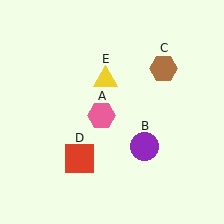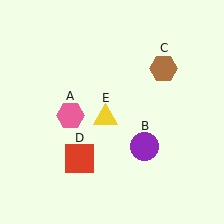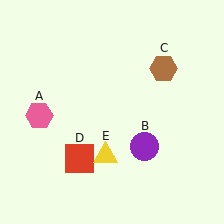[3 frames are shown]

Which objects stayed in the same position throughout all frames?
Purple circle (object B) and brown hexagon (object C) and red square (object D) remained stationary.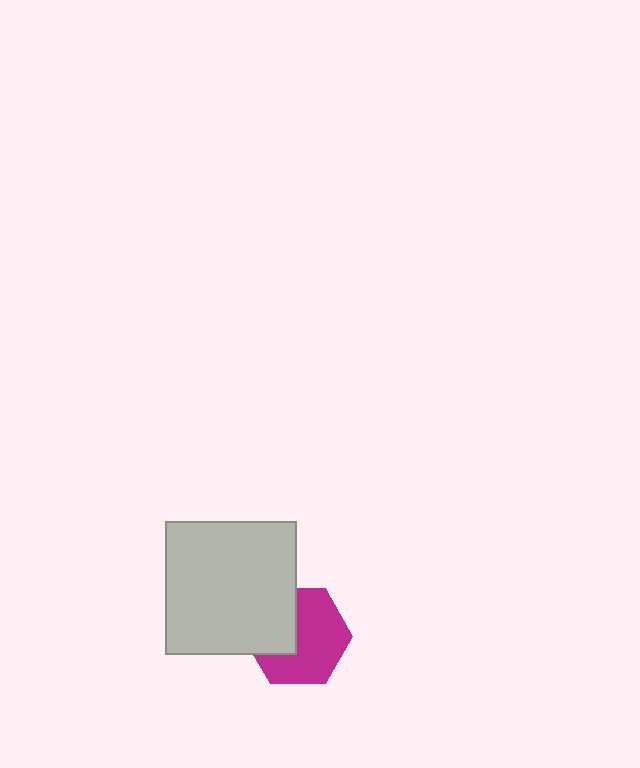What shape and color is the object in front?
The object in front is a light gray rectangle.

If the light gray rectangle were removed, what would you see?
You would see the complete magenta hexagon.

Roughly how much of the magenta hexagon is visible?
About half of it is visible (roughly 63%).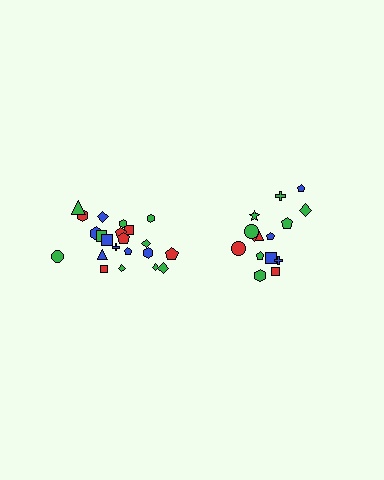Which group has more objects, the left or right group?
The left group.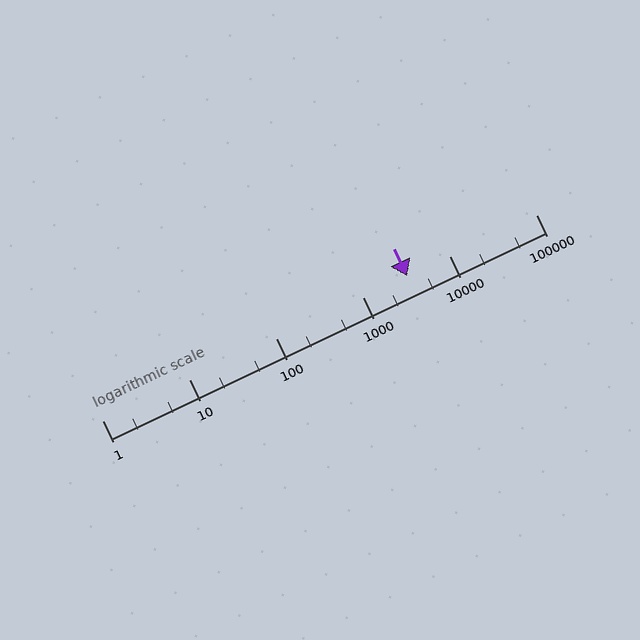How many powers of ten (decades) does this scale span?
The scale spans 5 decades, from 1 to 100000.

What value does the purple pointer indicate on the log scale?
The pointer indicates approximately 3300.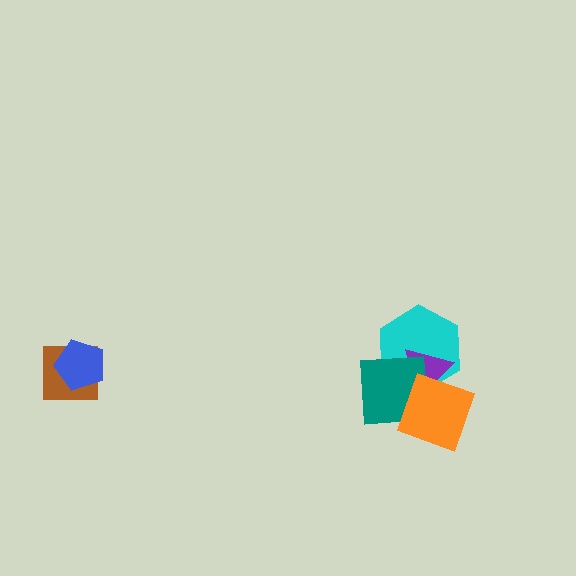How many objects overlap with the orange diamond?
3 objects overlap with the orange diamond.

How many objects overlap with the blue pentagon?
1 object overlaps with the blue pentagon.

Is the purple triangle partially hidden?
Yes, it is partially covered by another shape.